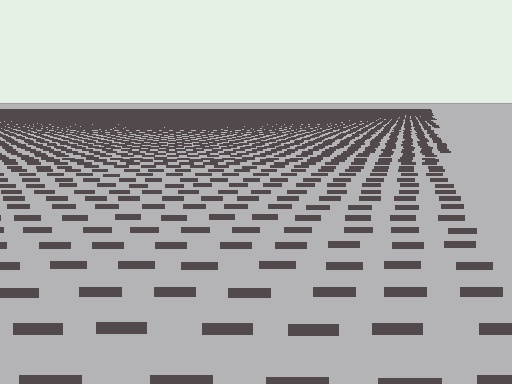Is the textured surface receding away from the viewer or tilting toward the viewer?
The surface is receding away from the viewer. Texture elements get smaller and denser toward the top.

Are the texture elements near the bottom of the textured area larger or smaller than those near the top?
Larger. Near the bottom, elements are closer to the viewer and appear at a bigger on-screen size.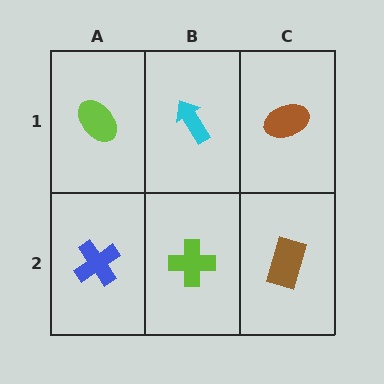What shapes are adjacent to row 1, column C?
A brown rectangle (row 2, column C), a cyan arrow (row 1, column B).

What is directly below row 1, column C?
A brown rectangle.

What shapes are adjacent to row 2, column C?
A brown ellipse (row 1, column C), a lime cross (row 2, column B).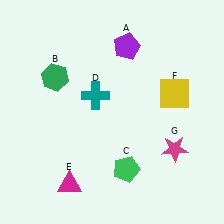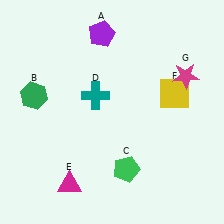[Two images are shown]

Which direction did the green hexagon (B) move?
The green hexagon (B) moved left.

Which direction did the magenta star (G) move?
The magenta star (G) moved up.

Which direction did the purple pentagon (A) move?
The purple pentagon (A) moved left.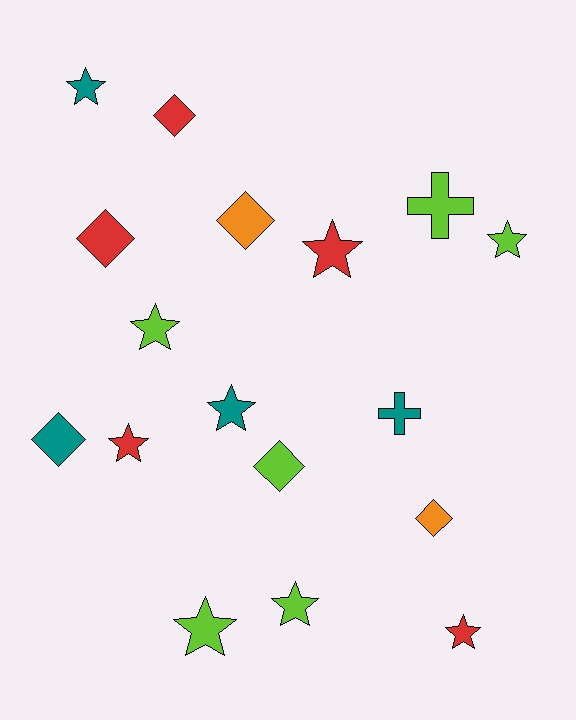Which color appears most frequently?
Lime, with 6 objects.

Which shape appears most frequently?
Star, with 9 objects.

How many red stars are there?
There are 3 red stars.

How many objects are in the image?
There are 17 objects.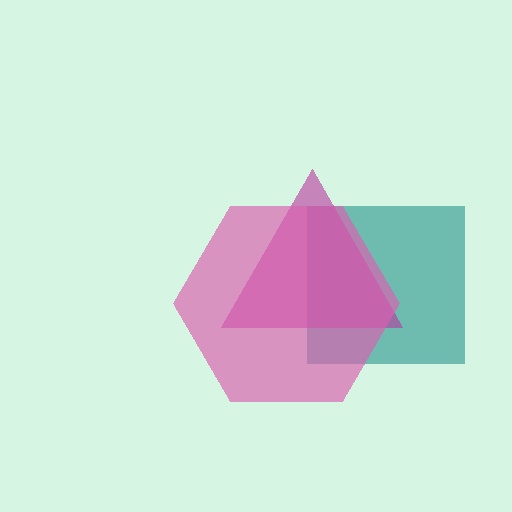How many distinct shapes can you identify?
There are 3 distinct shapes: a teal square, a magenta triangle, a pink hexagon.